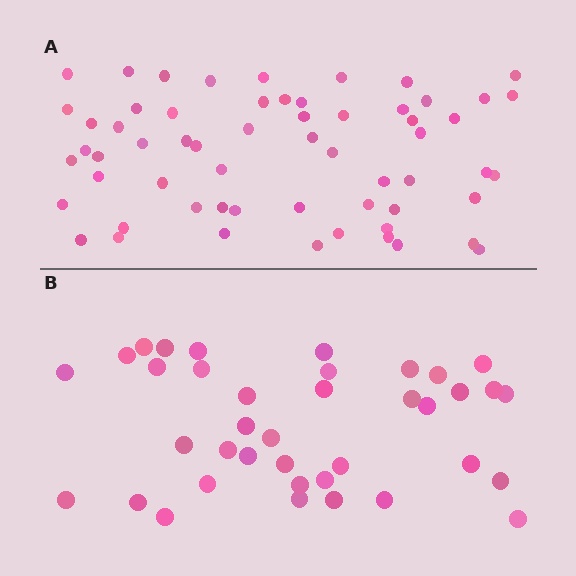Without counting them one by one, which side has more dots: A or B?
Region A (the top region) has more dots.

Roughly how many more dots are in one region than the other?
Region A has approximately 20 more dots than region B.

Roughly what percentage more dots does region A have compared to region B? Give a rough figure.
About 60% more.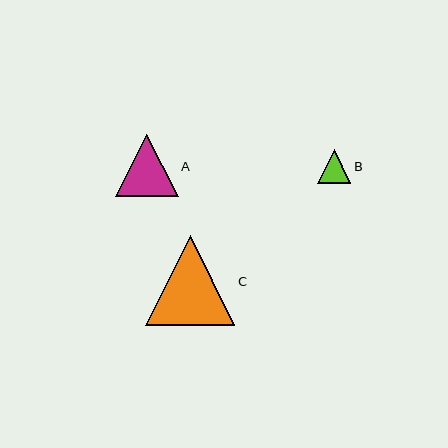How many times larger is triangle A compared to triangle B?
Triangle A is approximately 1.9 times the size of triangle B.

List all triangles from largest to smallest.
From largest to smallest: C, A, B.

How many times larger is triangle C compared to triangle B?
Triangle C is approximately 2.7 times the size of triangle B.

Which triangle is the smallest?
Triangle B is the smallest with a size of approximately 34 pixels.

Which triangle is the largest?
Triangle C is the largest with a size of approximately 90 pixels.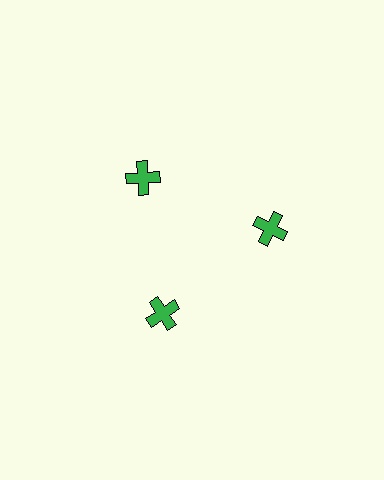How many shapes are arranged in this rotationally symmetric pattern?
There are 3 shapes, arranged in 3 groups of 1.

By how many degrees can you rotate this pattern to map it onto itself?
The pattern maps onto itself every 120 degrees of rotation.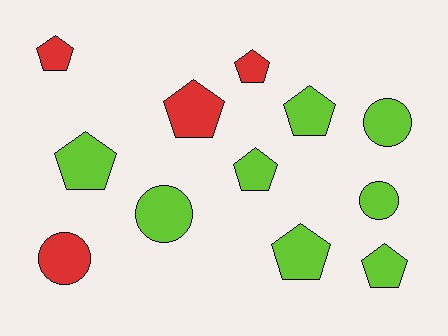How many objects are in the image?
There are 12 objects.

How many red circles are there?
There is 1 red circle.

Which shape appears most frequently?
Pentagon, with 8 objects.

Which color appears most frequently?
Lime, with 8 objects.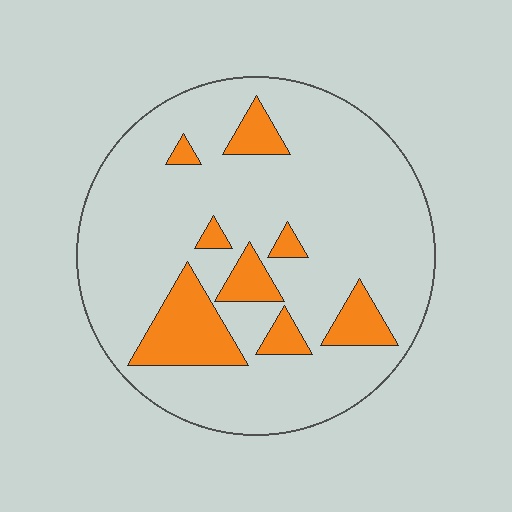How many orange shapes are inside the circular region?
8.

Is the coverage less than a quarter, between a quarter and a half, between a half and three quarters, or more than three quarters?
Less than a quarter.